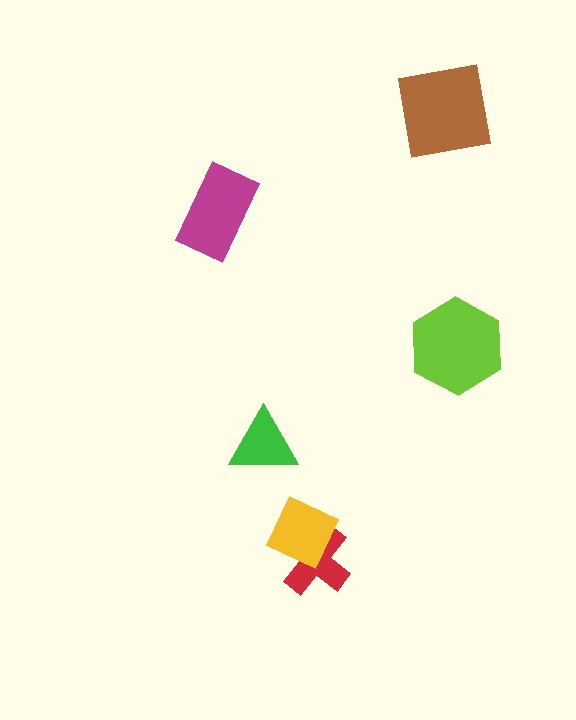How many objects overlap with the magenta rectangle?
0 objects overlap with the magenta rectangle.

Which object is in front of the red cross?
The yellow square is in front of the red cross.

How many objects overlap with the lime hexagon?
0 objects overlap with the lime hexagon.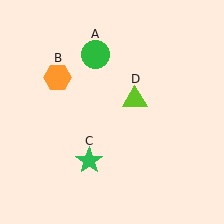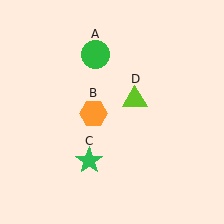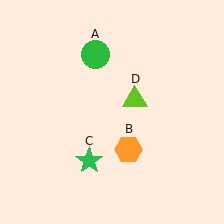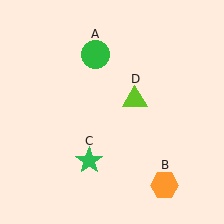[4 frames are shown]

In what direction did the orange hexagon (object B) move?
The orange hexagon (object B) moved down and to the right.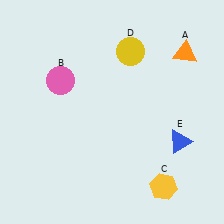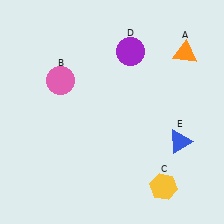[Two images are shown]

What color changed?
The circle (D) changed from yellow in Image 1 to purple in Image 2.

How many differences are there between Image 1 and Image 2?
There is 1 difference between the two images.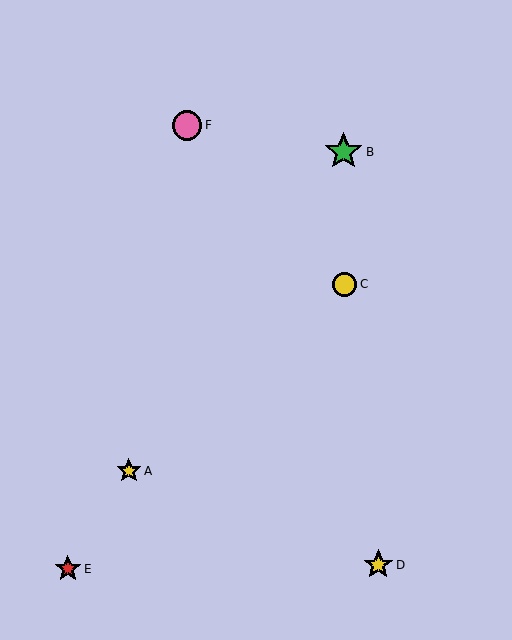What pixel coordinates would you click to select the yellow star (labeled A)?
Click at (129, 471) to select the yellow star A.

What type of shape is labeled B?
Shape B is a green star.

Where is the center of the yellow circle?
The center of the yellow circle is at (345, 284).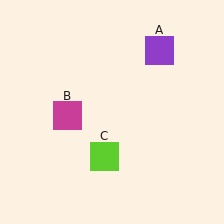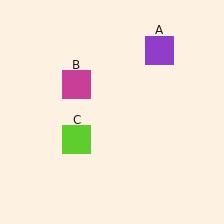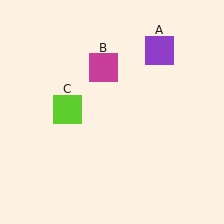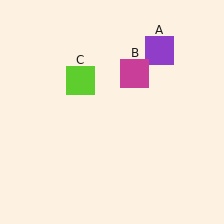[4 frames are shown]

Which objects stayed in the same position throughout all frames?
Purple square (object A) remained stationary.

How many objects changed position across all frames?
2 objects changed position: magenta square (object B), lime square (object C).